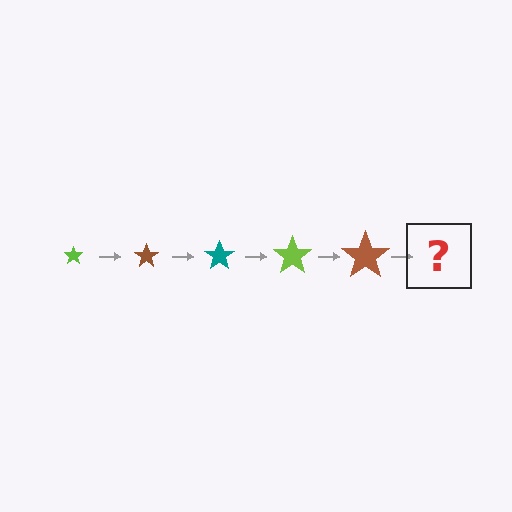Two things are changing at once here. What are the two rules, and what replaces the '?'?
The two rules are that the star grows larger each step and the color cycles through lime, brown, and teal. The '?' should be a teal star, larger than the previous one.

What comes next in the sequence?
The next element should be a teal star, larger than the previous one.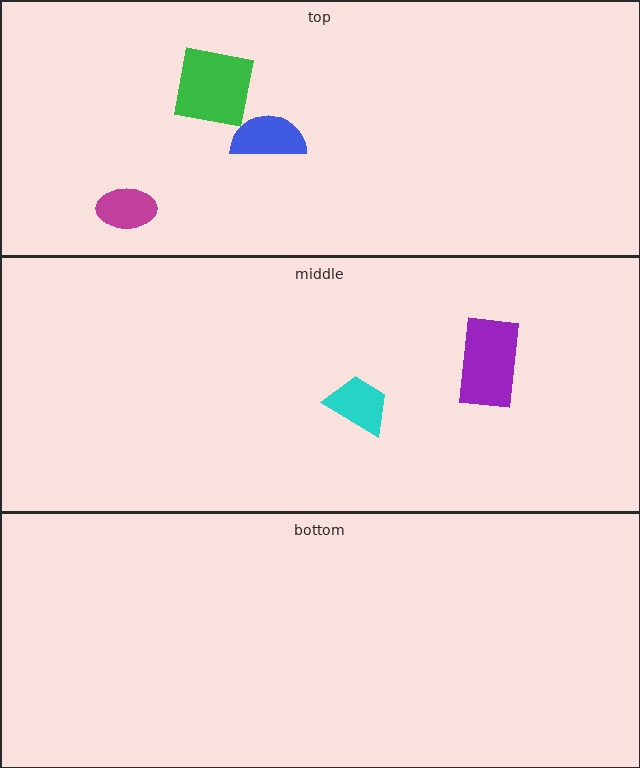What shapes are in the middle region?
The cyan trapezoid, the purple rectangle.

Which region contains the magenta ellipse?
The top region.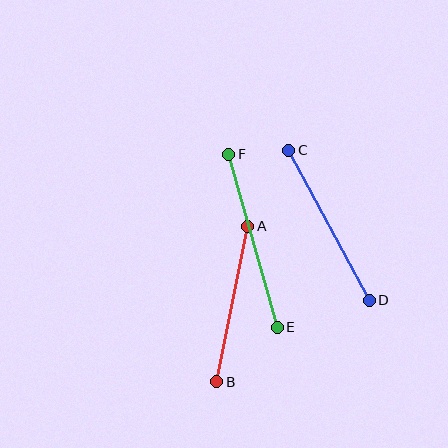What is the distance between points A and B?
The distance is approximately 159 pixels.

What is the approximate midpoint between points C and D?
The midpoint is at approximately (329, 225) pixels.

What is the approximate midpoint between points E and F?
The midpoint is at approximately (253, 241) pixels.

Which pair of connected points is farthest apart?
Points E and F are farthest apart.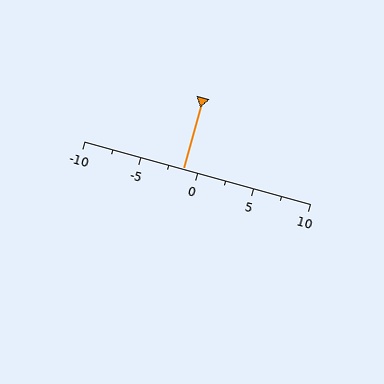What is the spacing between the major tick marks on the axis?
The major ticks are spaced 5 apart.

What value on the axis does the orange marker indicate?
The marker indicates approximately -1.2.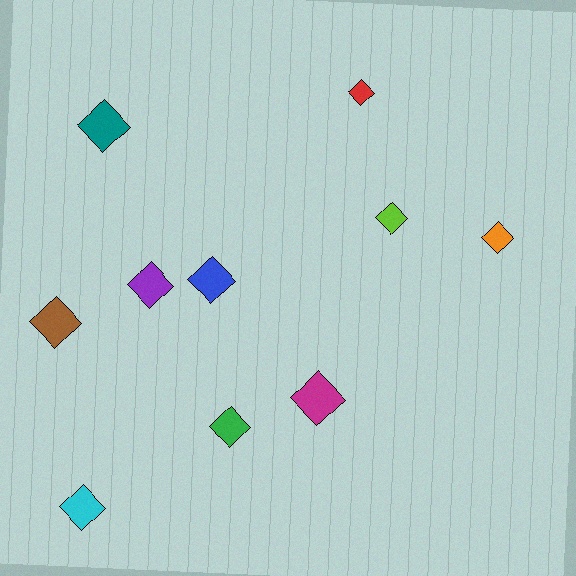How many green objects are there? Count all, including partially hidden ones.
There is 1 green object.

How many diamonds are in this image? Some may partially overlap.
There are 10 diamonds.